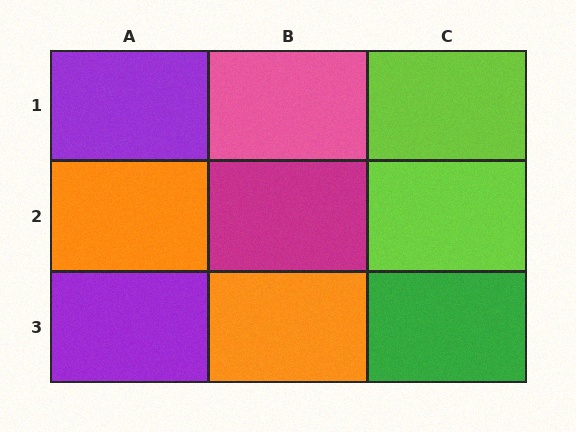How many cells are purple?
2 cells are purple.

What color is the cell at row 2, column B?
Magenta.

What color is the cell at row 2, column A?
Orange.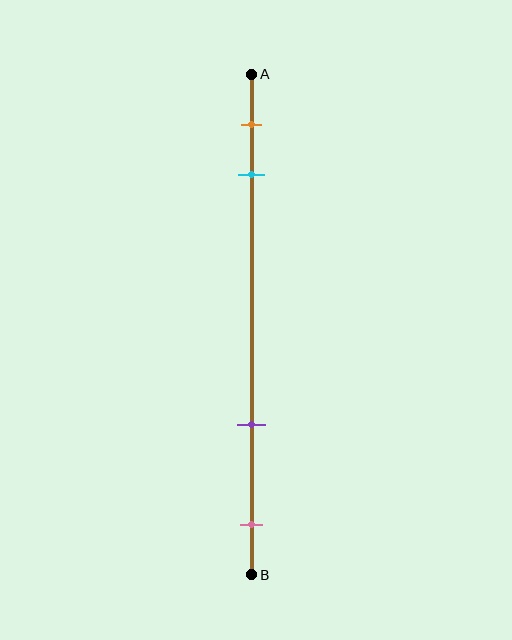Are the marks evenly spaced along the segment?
No, the marks are not evenly spaced.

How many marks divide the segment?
There are 4 marks dividing the segment.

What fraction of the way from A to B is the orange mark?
The orange mark is approximately 10% (0.1) of the way from A to B.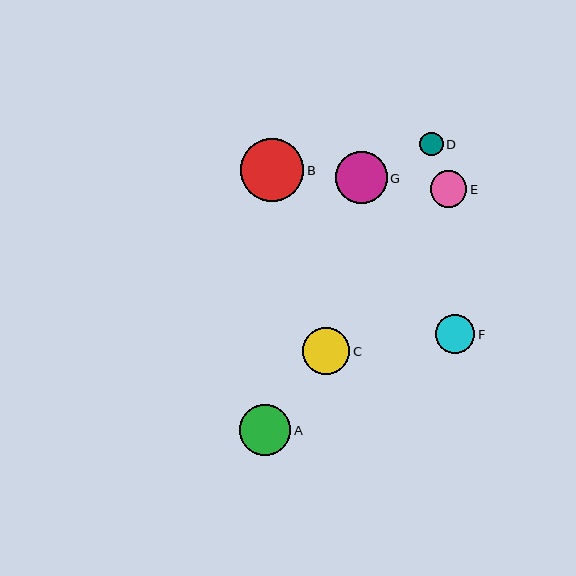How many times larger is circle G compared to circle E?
Circle G is approximately 1.4 times the size of circle E.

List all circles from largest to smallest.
From largest to smallest: B, G, A, C, F, E, D.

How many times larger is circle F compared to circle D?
Circle F is approximately 1.7 times the size of circle D.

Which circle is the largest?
Circle B is the largest with a size of approximately 63 pixels.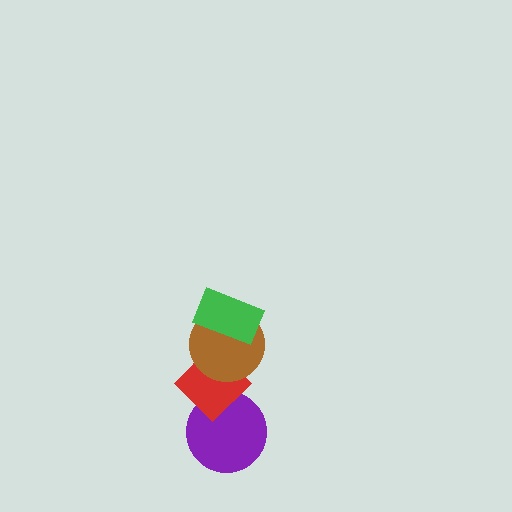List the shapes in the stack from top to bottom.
From top to bottom: the green rectangle, the brown circle, the red diamond, the purple circle.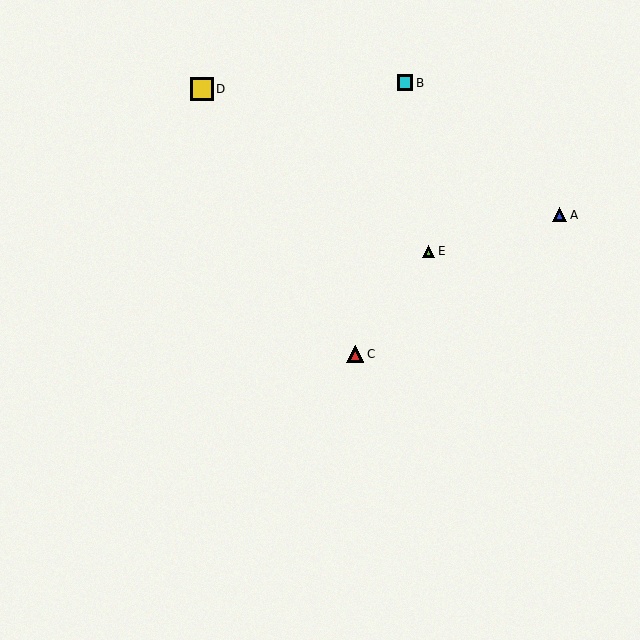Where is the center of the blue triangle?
The center of the blue triangle is at (560, 215).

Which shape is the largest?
The yellow square (labeled D) is the largest.